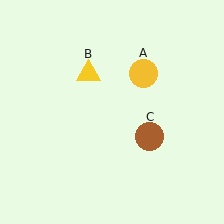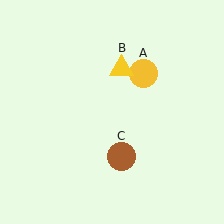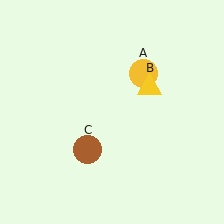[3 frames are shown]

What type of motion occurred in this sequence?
The yellow triangle (object B), brown circle (object C) rotated clockwise around the center of the scene.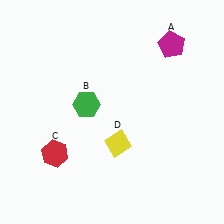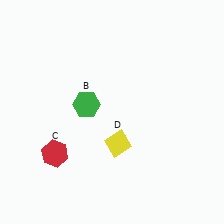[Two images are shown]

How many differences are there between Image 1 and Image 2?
There is 1 difference between the two images.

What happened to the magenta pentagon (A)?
The magenta pentagon (A) was removed in Image 2. It was in the top-right area of Image 1.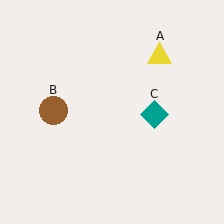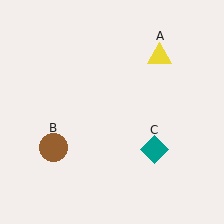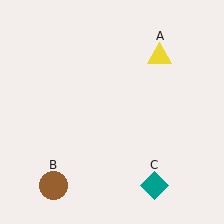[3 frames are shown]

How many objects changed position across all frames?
2 objects changed position: brown circle (object B), teal diamond (object C).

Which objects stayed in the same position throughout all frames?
Yellow triangle (object A) remained stationary.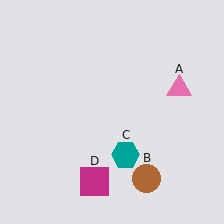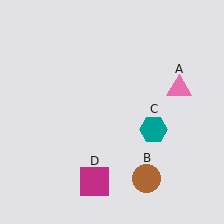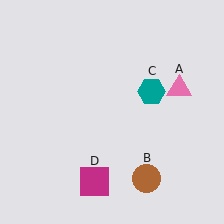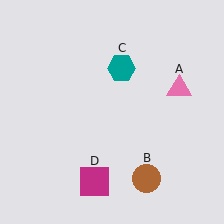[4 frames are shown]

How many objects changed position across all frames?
1 object changed position: teal hexagon (object C).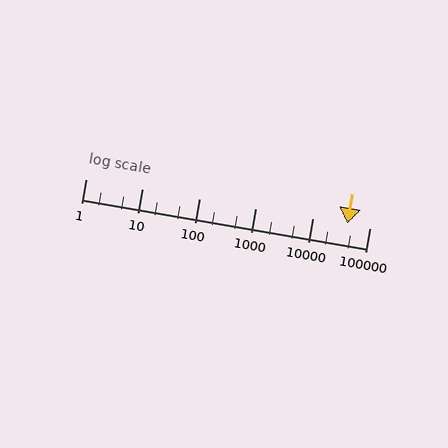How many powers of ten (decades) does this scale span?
The scale spans 5 decades, from 1 to 100000.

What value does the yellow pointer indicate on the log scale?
The pointer indicates approximately 41000.